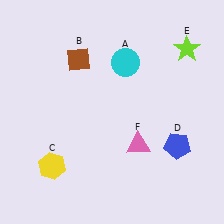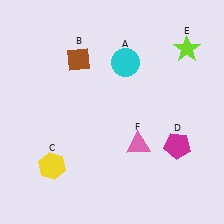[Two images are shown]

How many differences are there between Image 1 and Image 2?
There is 1 difference between the two images.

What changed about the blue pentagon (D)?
In Image 1, D is blue. In Image 2, it changed to magenta.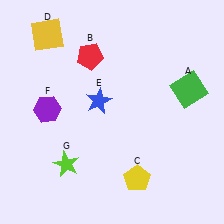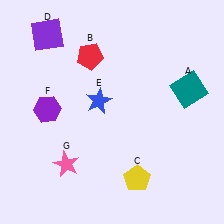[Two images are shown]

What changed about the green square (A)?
In Image 1, A is green. In Image 2, it changed to teal.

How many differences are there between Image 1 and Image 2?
There are 3 differences between the two images.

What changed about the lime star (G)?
In Image 1, G is lime. In Image 2, it changed to pink.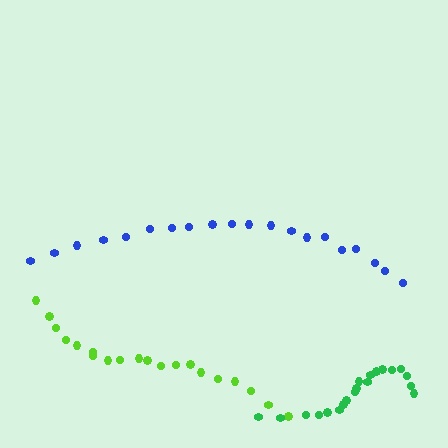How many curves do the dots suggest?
There are 3 distinct paths.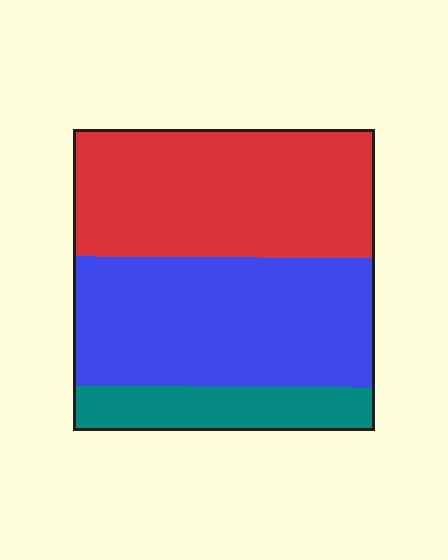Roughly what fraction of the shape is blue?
Blue takes up between a quarter and a half of the shape.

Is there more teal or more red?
Red.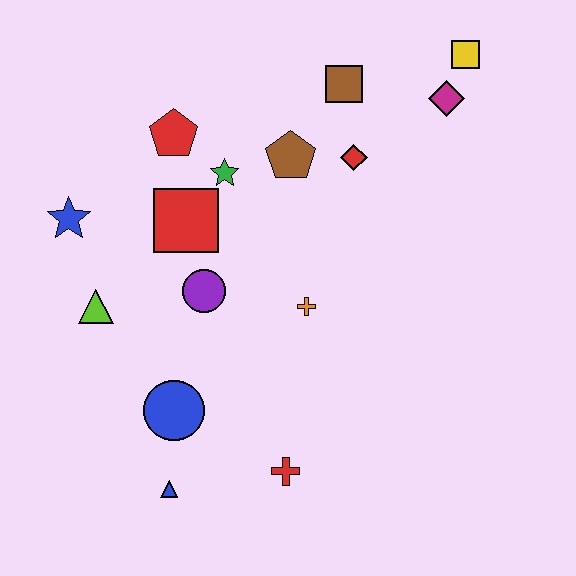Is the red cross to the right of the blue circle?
Yes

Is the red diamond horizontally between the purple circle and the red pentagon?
No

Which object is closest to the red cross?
The blue triangle is closest to the red cross.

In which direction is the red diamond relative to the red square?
The red diamond is to the right of the red square.